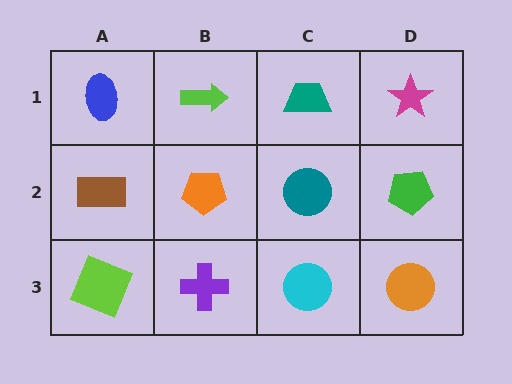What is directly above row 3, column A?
A brown rectangle.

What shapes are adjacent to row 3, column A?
A brown rectangle (row 2, column A), a purple cross (row 3, column B).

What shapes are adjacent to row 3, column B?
An orange pentagon (row 2, column B), a lime square (row 3, column A), a cyan circle (row 3, column C).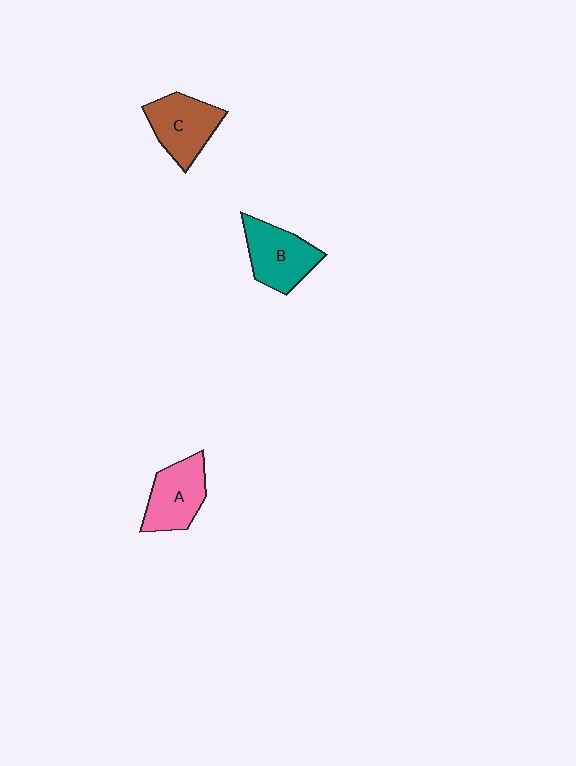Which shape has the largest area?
Shape B (teal).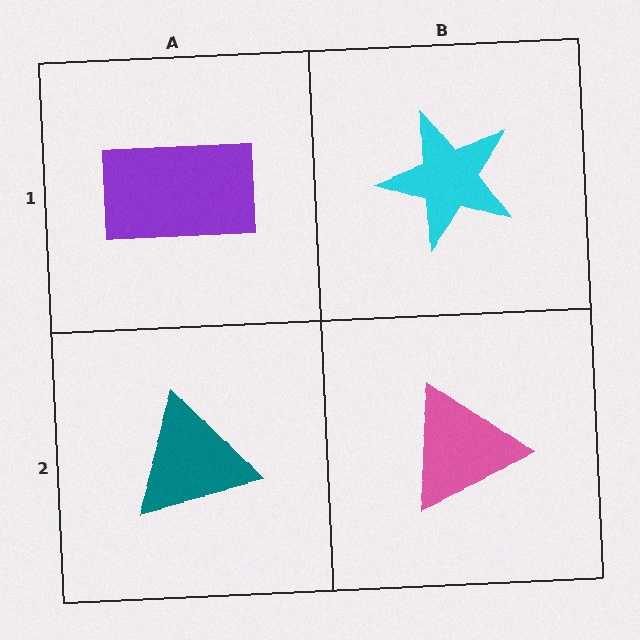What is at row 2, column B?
A pink triangle.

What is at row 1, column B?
A cyan star.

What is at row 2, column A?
A teal triangle.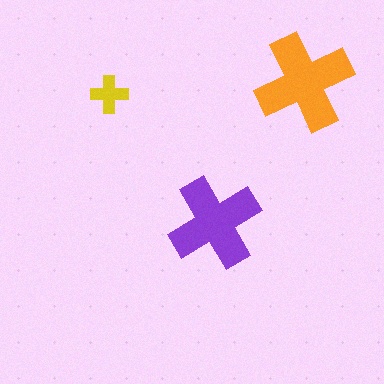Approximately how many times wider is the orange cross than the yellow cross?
About 2.5 times wider.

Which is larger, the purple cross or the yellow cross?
The purple one.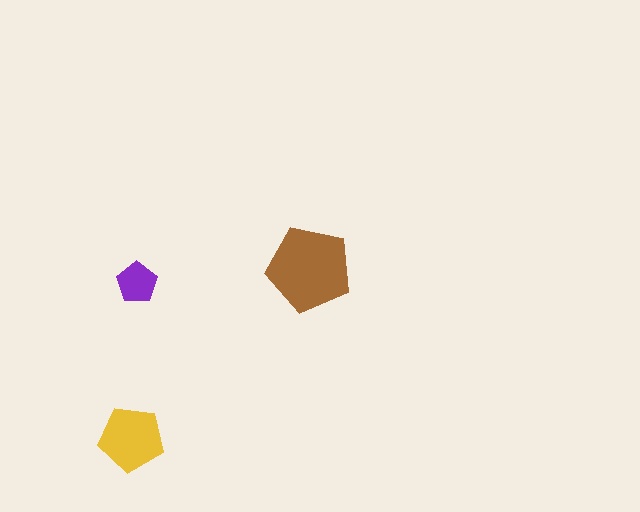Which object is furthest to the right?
The brown pentagon is rightmost.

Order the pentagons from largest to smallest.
the brown one, the yellow one, the purple one.